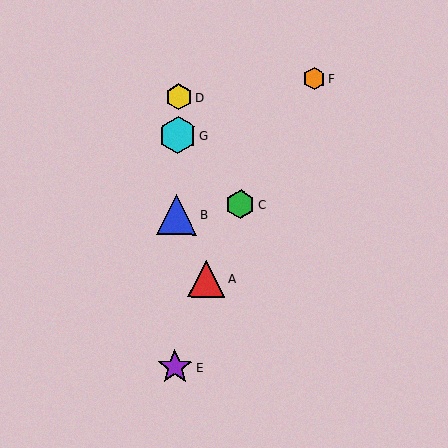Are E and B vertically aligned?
Yes, both are at x≈175.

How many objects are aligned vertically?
4 objects (B, D, E, G) are aligned vertically.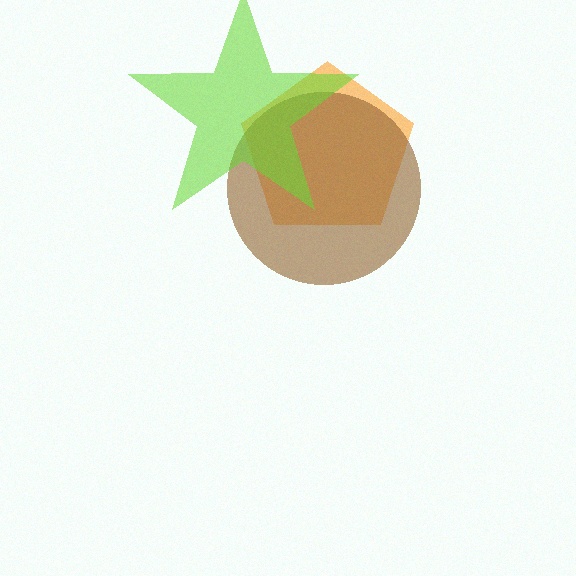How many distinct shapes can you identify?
There are 3 distinct shapes: an orange pentagon, a brown circle, a lime star.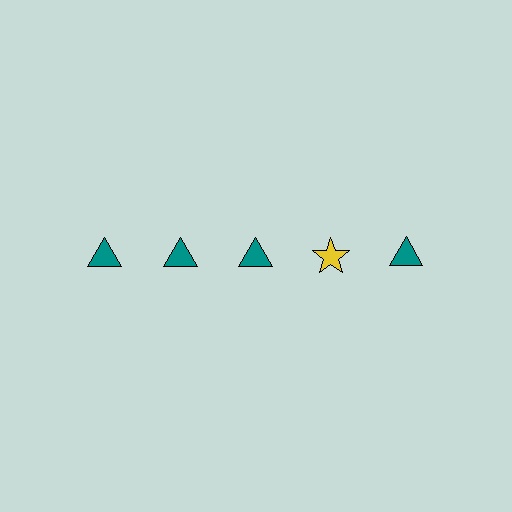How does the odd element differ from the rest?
It differs in both color (yellow instead of teal) and shape (star instead of triangle).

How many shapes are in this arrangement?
There are 5 shapes arranged in a grid pattern.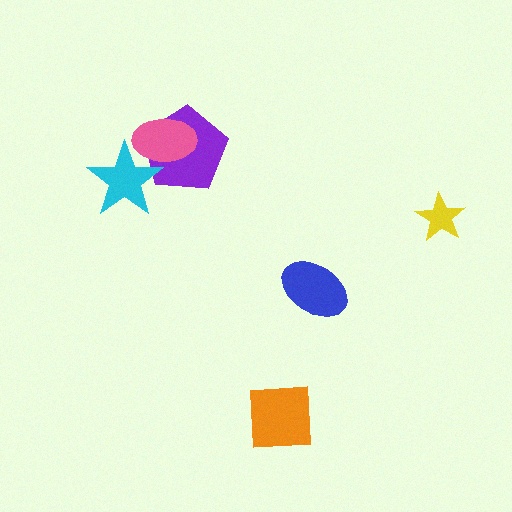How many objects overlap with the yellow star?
0 objects overlap with the yellow star.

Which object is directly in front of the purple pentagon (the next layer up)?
The cyan star is directly in front of the purple pentagon.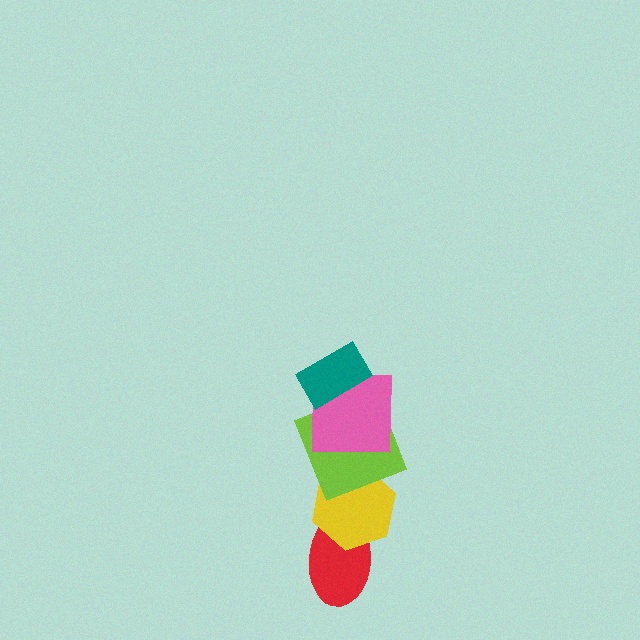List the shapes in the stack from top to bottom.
From top to bottom: the teal rectangle, the pink square, the lime square, the yellow hexagon, the red ellipse.